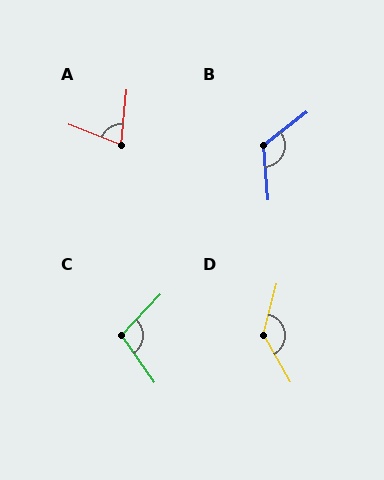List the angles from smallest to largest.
A (74°), C (102°), B (123°), D (136°).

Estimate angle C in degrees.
Approximately 102 degrees.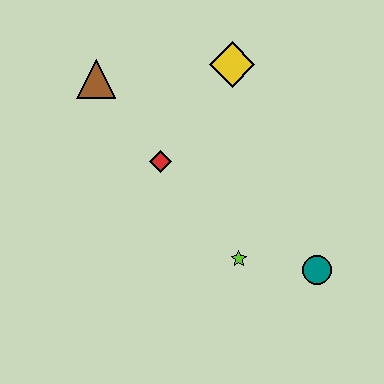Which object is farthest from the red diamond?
The teal circle is farthest from the red diamond.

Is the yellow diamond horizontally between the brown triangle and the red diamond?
No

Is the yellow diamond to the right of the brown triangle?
Yes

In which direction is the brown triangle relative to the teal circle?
The brown triangle is to the left of the teal circle.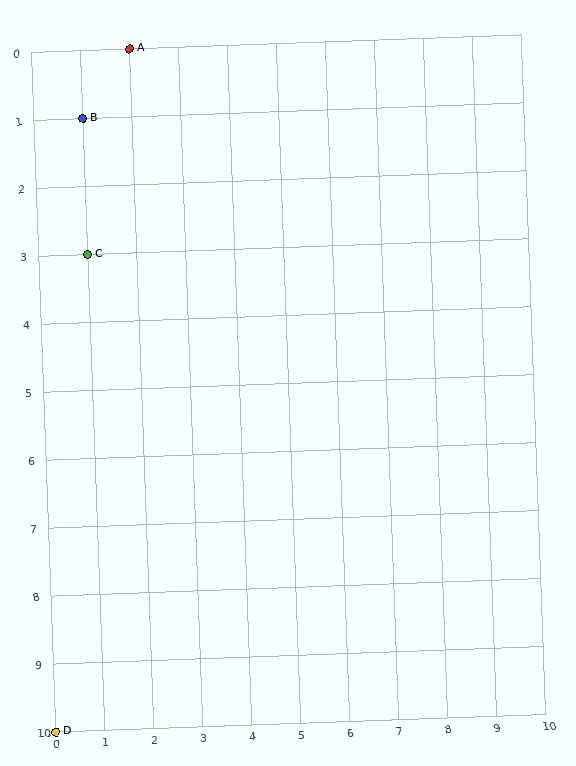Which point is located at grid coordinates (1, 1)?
Point B is at (1, 1).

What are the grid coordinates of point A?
Point A is at grid coordinates (2, 0).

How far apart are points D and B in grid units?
Points D and B are 1 column and 9 rows apart (about 9.1 grid units diagonally).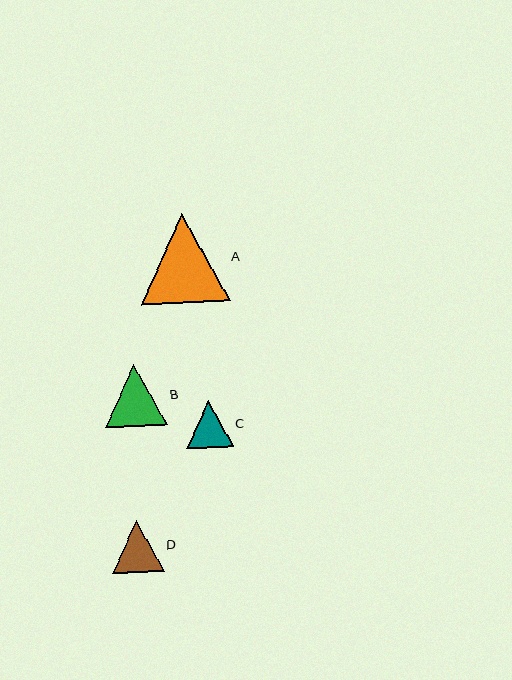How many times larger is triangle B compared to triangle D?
Triangle B is approximately 1.2 times the size of triangle D.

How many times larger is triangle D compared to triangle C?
Triangle D is approximately 1.1 times the size of triangle C.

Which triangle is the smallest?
Triangle C is the smallest with a size of approximately 46 pixels.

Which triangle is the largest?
Triangle A is the largest with a size of approximately 89 pixels.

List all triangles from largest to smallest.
From largest to smallest: A, B, D, C.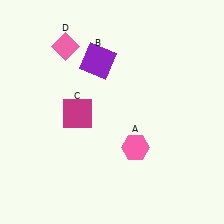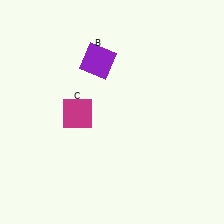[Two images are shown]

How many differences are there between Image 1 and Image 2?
There are 2 differences between the two images.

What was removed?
The pink hexagon (A), the pink diamond (D) were removed in Image 2.